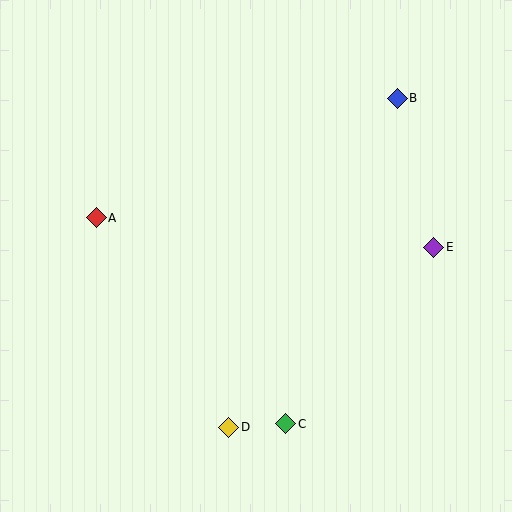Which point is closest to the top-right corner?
Point B is closest to the top-right corner.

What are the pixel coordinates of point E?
Point E is at (434, 247).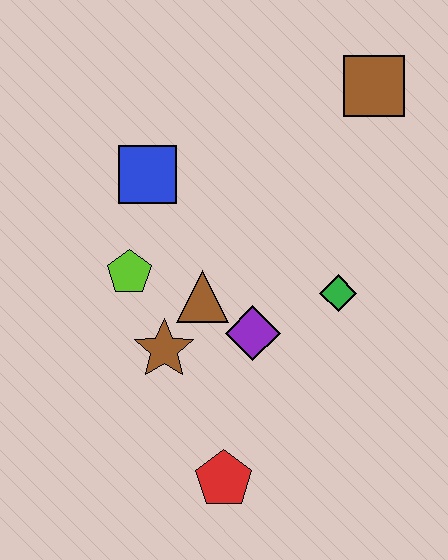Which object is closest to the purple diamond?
The brown triangle is closest to the purple diamond.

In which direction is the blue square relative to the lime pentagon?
The blue square is above the lime pentagon.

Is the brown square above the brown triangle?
Yes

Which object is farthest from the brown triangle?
The brown square is farthest from the brown triangle.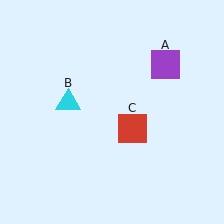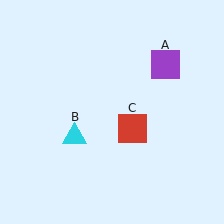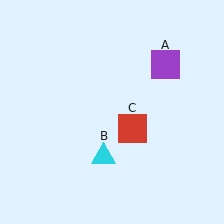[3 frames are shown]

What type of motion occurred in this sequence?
The cyan triangle (object B) rotated counterclockwise around the center of the scene.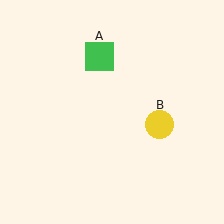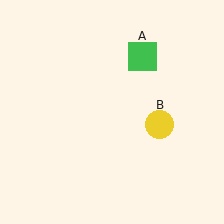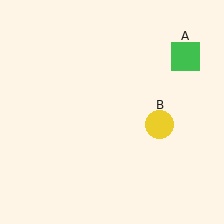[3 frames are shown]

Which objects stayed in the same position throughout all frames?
Yellow circle (object B) remained stationary.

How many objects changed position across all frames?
1 object changed position: green square (object A).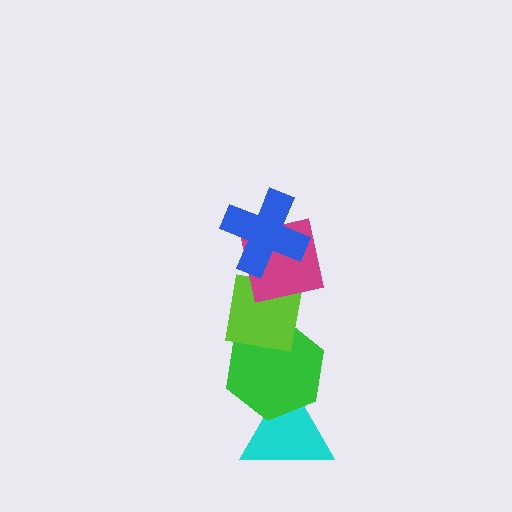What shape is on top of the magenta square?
The blue cross is on top of the magenta square.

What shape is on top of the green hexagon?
The lime square is on top of the green hexagon.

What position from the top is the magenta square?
The magenta square is 2nd from the top.